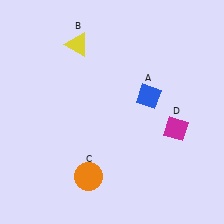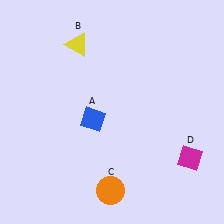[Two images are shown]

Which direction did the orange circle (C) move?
The orange circle (C) moved right.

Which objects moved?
The objects that moved are: the blue diamond (A), the orange circle (C), the magenta diamond (D).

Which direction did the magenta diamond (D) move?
The magenta diamond (D) moved down.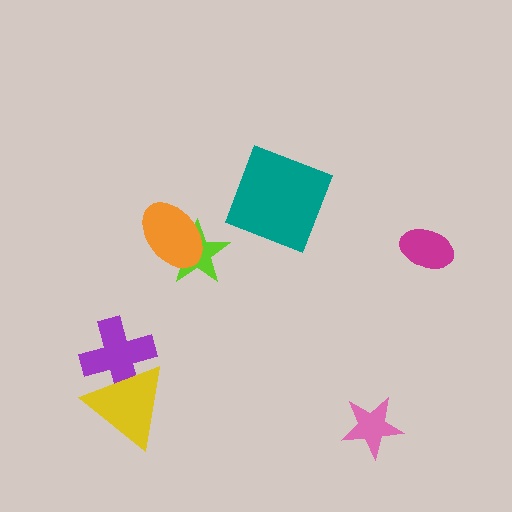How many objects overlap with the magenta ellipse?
0 objects overlap with the magenta ellipse.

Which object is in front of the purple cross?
The yellow triangle is in front of the purple cross.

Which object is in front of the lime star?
The orange ellipse is in front of the lime star.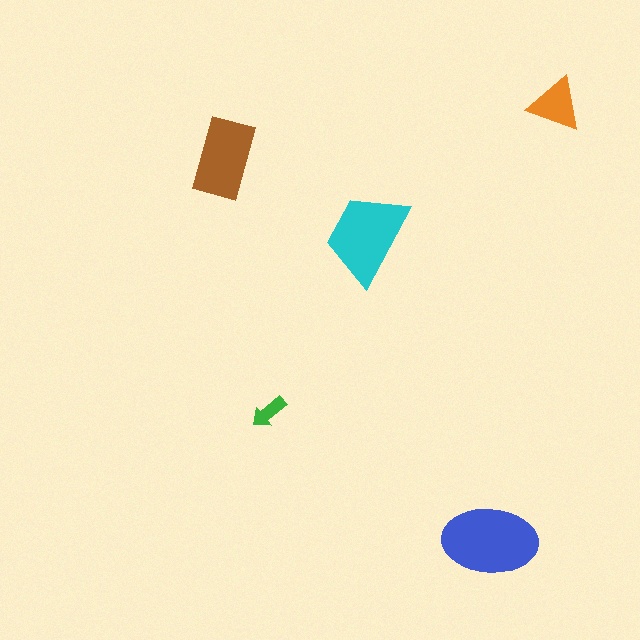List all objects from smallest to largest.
The green arrow, the orange triangle, the brown rectangle, the cyan trapezoid, the blue ellipse.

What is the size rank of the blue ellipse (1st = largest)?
1st.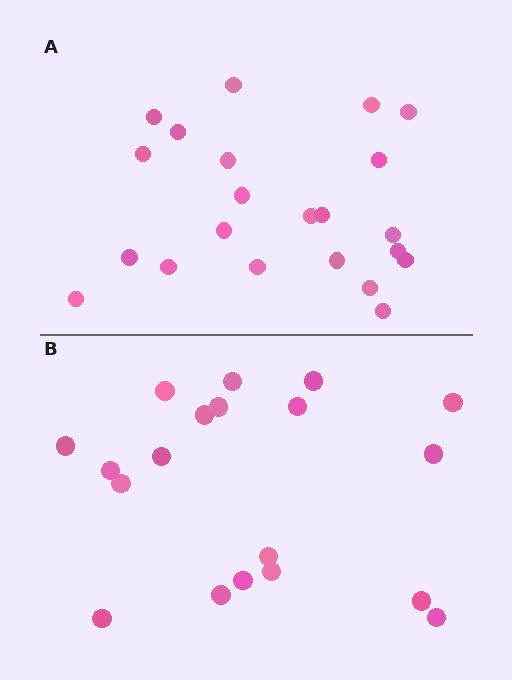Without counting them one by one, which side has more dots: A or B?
Region A (the top region) has more dots.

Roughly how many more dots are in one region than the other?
Region A has just a few more — roughly 2 or 3 more dots than region B.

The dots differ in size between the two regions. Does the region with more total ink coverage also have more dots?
No. Region B has more total ink coverage because its dots are larger, but region A actually contains more individual dots. Total area can be misleading — the number of items is what matters here.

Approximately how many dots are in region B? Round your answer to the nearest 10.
About 20 dots. (The exact count is 19, which rounds to 20.)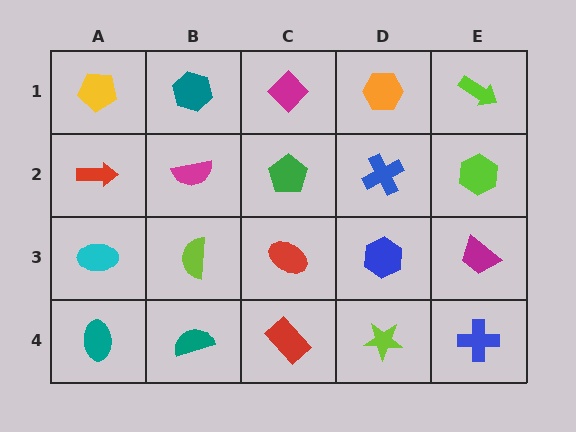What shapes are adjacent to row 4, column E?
A magenta trapezoid (row 3, column E), a lime star (row 4, column D).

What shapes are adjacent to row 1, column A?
A red arrow (row 2, column A), a teal hexagon (row 1, column B).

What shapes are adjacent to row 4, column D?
A blue hexagon (row 3, column D), a red rectangle (row 4, column C), a blue cross (row 4, column E).